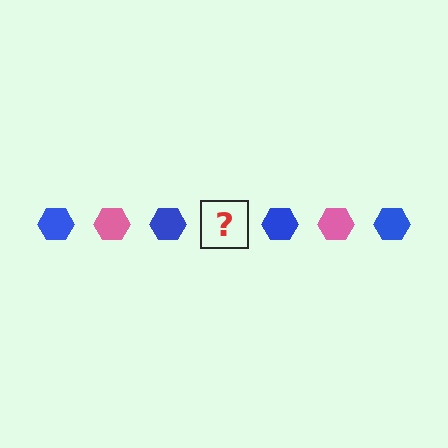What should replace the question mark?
The question mark should be replaced with a pink hexagon.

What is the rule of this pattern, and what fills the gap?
The rule is that the pattern cycles through blue, pink hexagons. The gap should be filled with a pink hexagon.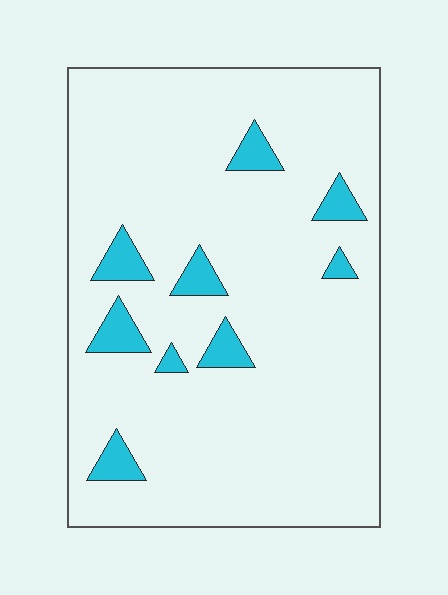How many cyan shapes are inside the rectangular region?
9.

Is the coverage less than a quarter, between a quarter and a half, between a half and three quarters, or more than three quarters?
Less than a quarter.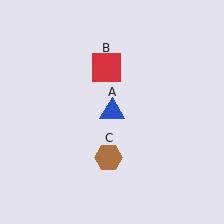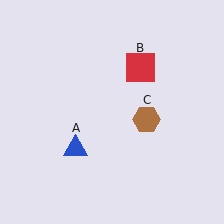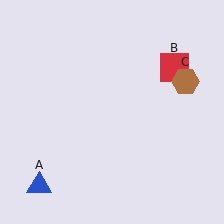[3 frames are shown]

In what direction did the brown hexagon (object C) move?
The brown hexagon (object C) moved up and to the right.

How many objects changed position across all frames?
3 objects changed position: blue triangle (object A), red square (object B), brown hexagon (object C).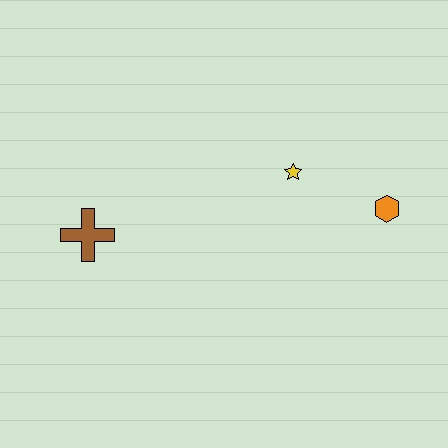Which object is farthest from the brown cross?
The orange hexagon is farthest from the brown cross.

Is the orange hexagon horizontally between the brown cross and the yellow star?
No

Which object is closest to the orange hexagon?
The yellow star is closest to the orange hexagon.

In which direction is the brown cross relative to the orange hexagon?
The brown cross is to the left of the orange hexagon.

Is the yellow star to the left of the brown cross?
No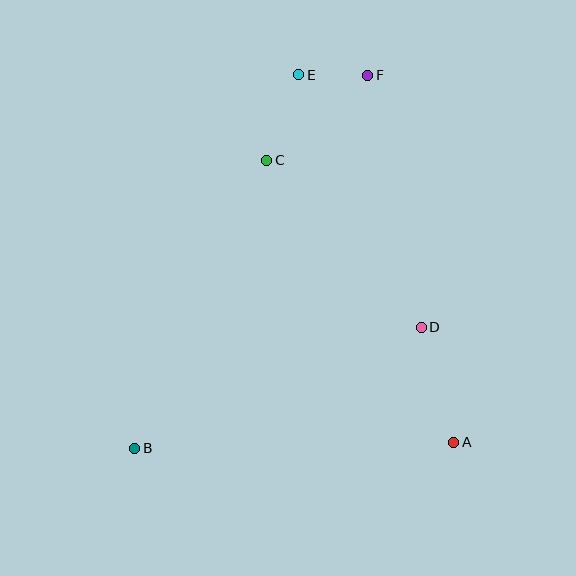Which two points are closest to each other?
Points E and F are closest to each other.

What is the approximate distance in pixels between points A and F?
The distance between A and F is approximately 377 pixels.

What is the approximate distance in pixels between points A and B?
The distance between A and B is approximately 319 pixels.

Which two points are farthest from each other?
Points B and F are farthest from each other.